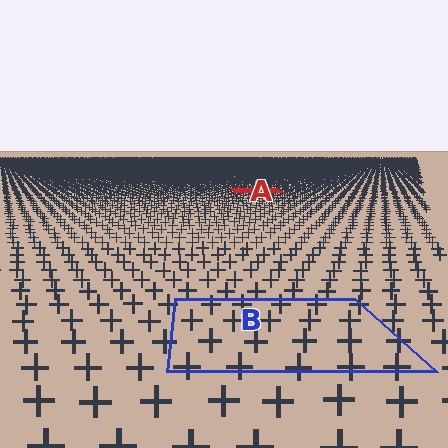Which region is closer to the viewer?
Region B is closer. The texture elements there are larger and more spread out.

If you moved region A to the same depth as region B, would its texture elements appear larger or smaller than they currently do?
They would appear larger. At a closer depth, the same texture elements are projected at a bigger on-screen size.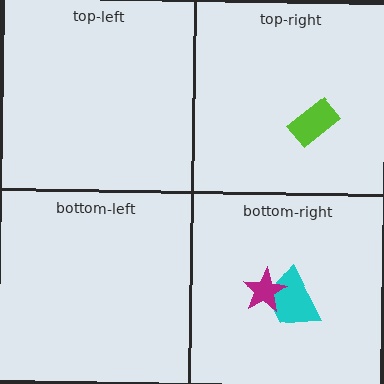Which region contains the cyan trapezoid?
The bottom-right region.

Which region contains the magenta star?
The bottom-right region.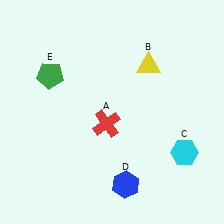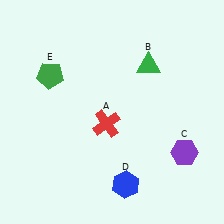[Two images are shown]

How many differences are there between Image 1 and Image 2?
There are 2 differences between the two images.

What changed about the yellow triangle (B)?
In Image 1, B is yellow. In Image 2, it changed to green.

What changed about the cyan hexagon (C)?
In Image 1, C is cyan. In Image 2, it changed to purple.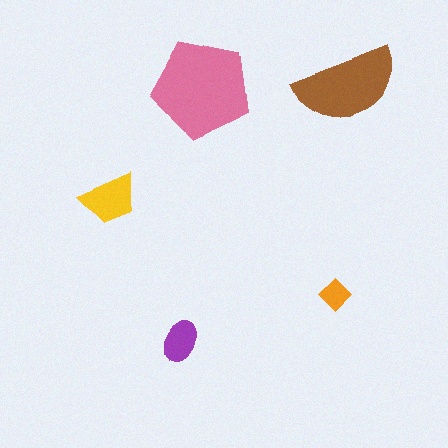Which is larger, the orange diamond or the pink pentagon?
The pink pentagon.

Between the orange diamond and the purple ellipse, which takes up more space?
The purple ellipse.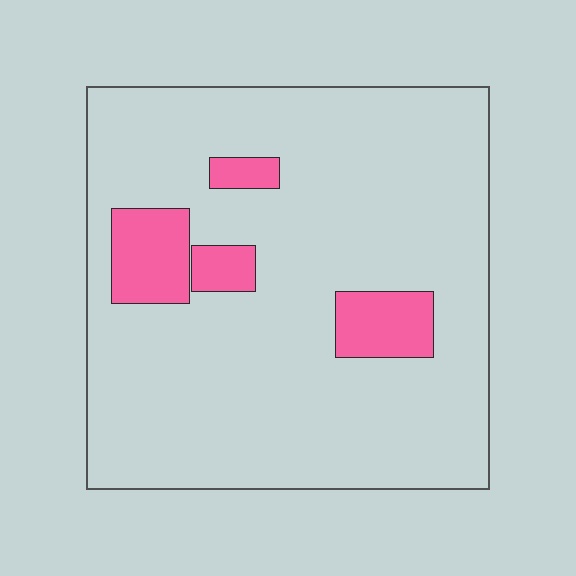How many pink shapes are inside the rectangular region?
4.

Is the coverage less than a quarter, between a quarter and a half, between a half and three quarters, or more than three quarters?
Less than a quarter.